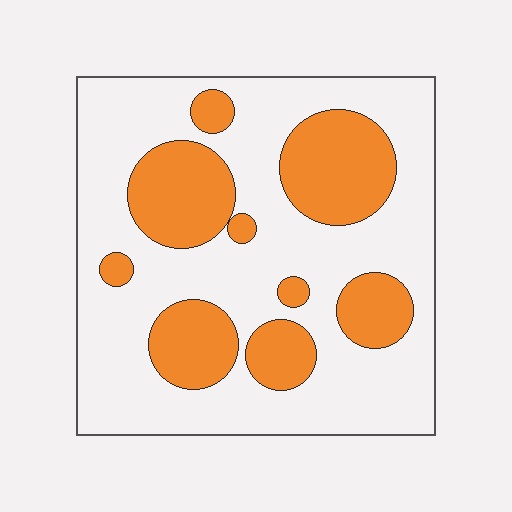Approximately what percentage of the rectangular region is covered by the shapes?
Approximately 30%.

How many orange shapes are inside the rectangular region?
9.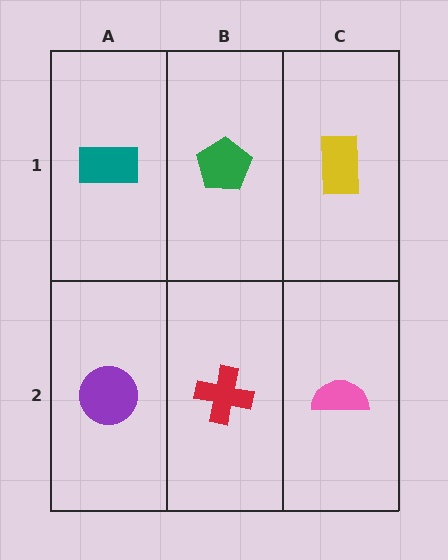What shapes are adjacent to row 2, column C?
A yellow rectangle (row 1, column C), a red cross (row 2, column B).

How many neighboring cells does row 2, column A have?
2.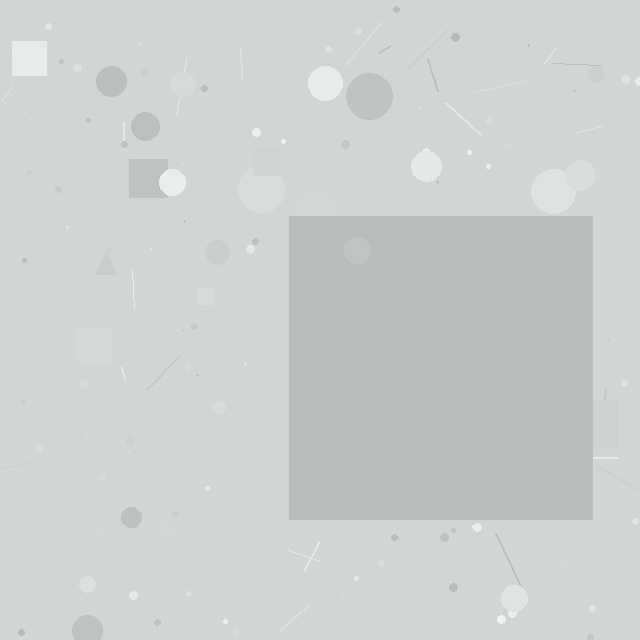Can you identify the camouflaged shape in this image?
The camouflaged shape is a square.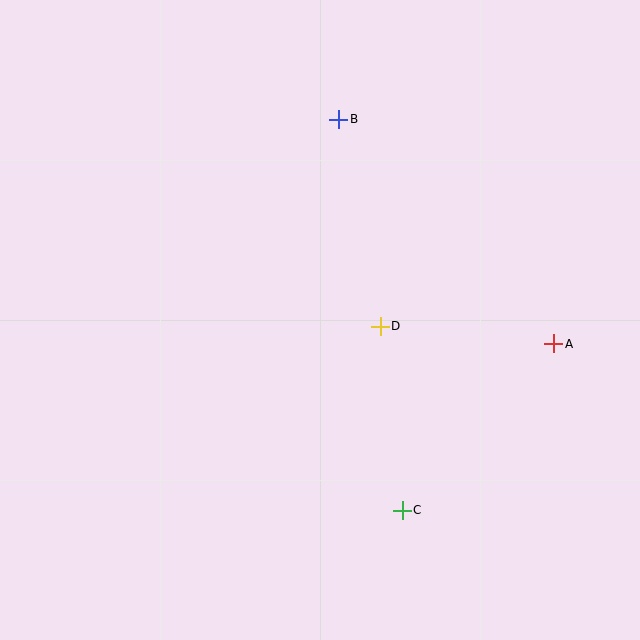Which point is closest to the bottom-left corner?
Point C is closest to the bottom-left corner.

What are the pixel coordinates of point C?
Point C is at (402, 510).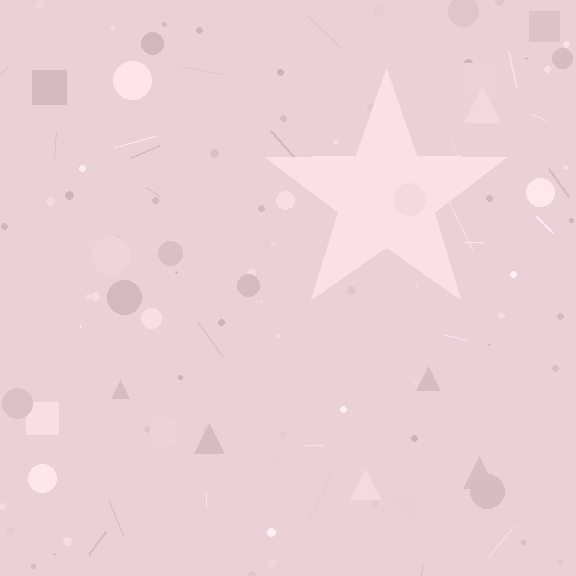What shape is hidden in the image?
A star is hidden in the image.